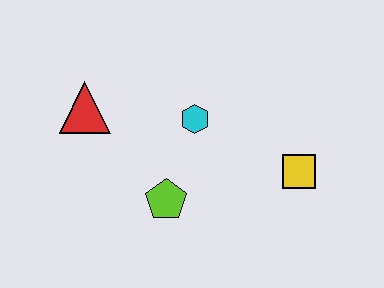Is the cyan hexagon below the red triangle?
Yes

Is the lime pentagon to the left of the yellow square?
Yes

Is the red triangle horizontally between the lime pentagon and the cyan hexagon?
No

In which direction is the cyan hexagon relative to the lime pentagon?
The cyan hexagon is above the lime pentagon.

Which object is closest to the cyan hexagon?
The lime pentagon is closest to the cyan hexagon.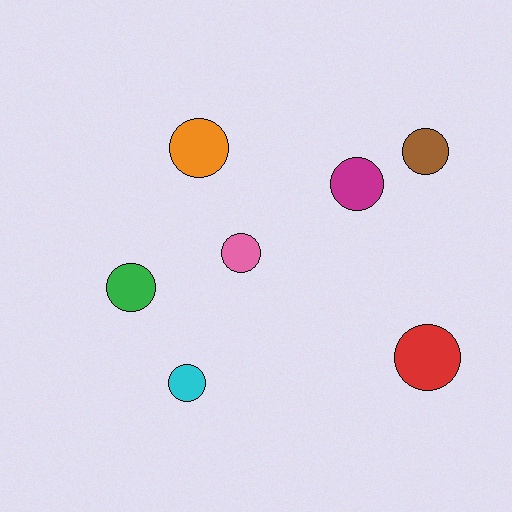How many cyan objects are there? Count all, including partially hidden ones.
There is 1 cyan object.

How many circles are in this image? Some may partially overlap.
There are 7 circles.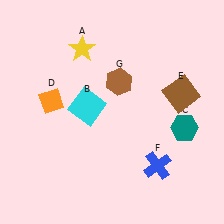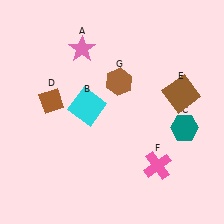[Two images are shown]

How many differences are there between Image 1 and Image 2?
There are 3 differences between the two images.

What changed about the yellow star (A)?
In Image 1, A is yellow. In Image 2, it changed to pink.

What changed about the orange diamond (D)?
In Image 1, D is orange. In Image 2, it changed to brown.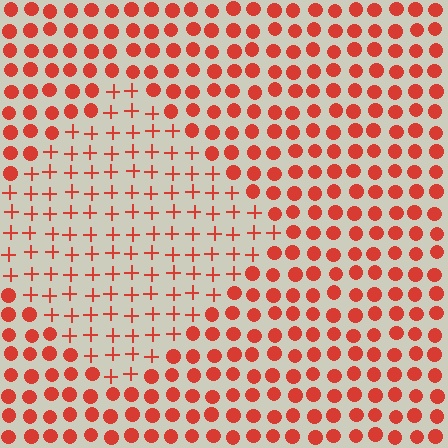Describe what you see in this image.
The image is filled with small red elements arranged in a uniform grid. A diamond-shaped region contains plus signs, while the surrounding area contains circles. The boundary is defined purely by the change in element shape.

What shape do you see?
I see a diamond.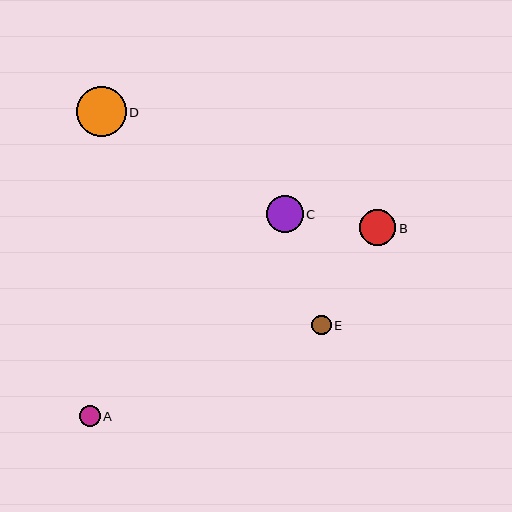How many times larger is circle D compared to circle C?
Circle D is approximately 1.4 times the size of circle C.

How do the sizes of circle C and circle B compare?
Circle C and circle B are approximately the same size.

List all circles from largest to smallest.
From largest to smallest: D, C, B, A, E.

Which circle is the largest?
Circle D is the largest with a size of approximately 50 pixels.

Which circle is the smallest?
Circle E is the smallest with a size of approximately 19 pixels.